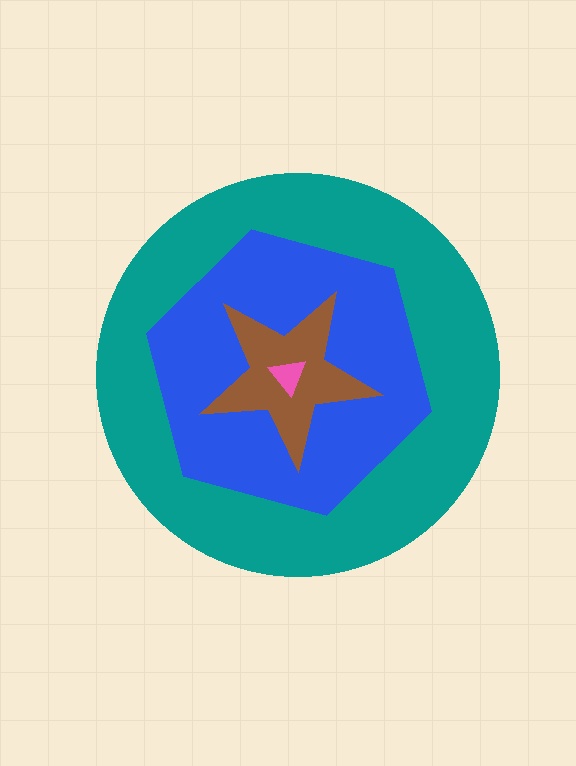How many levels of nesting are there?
4.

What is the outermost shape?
The teal circle.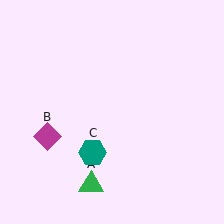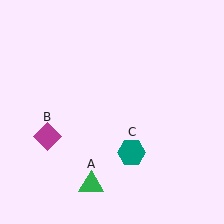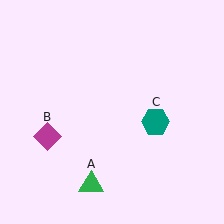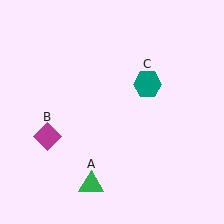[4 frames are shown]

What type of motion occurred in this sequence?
The teal hexagon (object C) rotated counterclockwise around the center of the scene.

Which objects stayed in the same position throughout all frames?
Green triangle (object A) and magenta diamond (object B) remained stationary.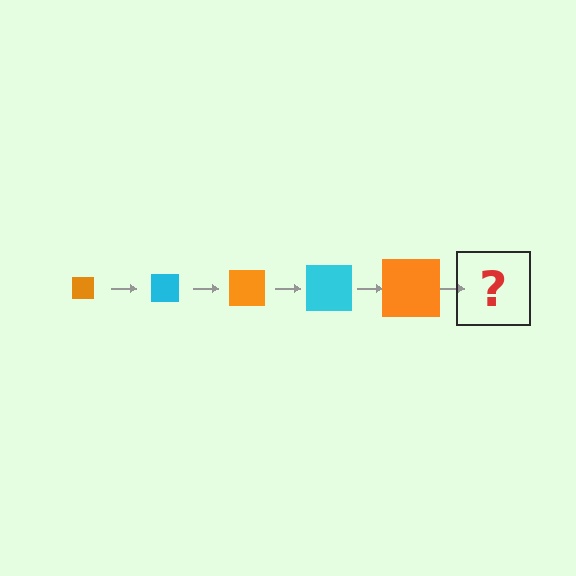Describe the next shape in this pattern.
It should be a cyan square, larger than the previous one.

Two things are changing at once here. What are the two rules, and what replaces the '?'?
The two rules are that the square grows larger each step and the color cycles through orange and cyan. The '?' should be a cyan square, larger than the previous one.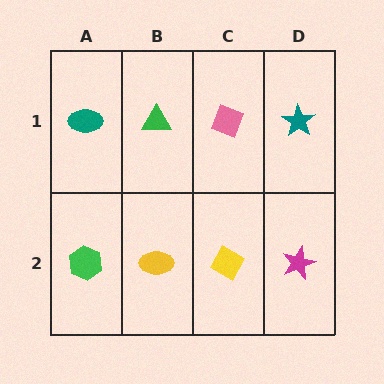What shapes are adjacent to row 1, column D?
A magenta star (row 2, column D), a pink diamond (row 1, column C).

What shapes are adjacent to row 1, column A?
A green hexagon (row 2, column A), a green triangle (row 1, column B).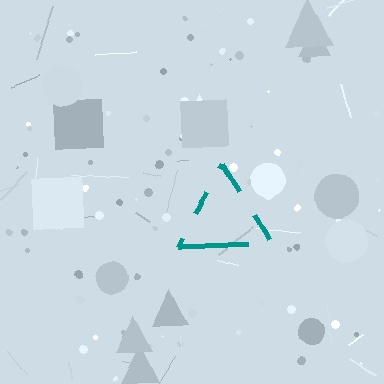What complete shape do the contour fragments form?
The contour fragments form a triangle.